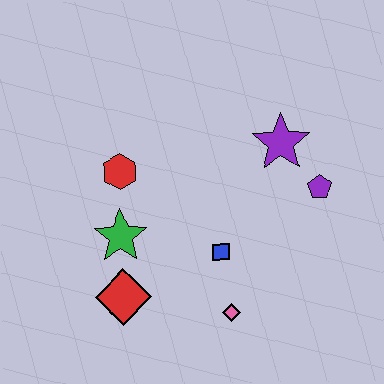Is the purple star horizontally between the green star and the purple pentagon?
Yes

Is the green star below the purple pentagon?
Yes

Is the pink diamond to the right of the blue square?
Yes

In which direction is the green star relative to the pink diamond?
The green star is to the left of the pink diamond.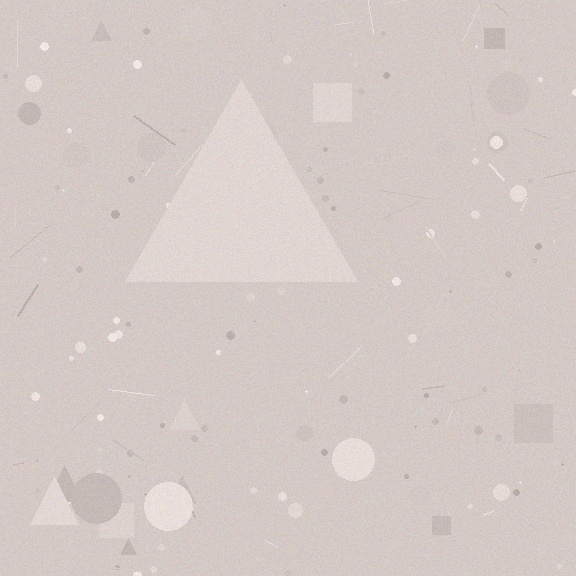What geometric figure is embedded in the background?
A triangle is embedded in the background.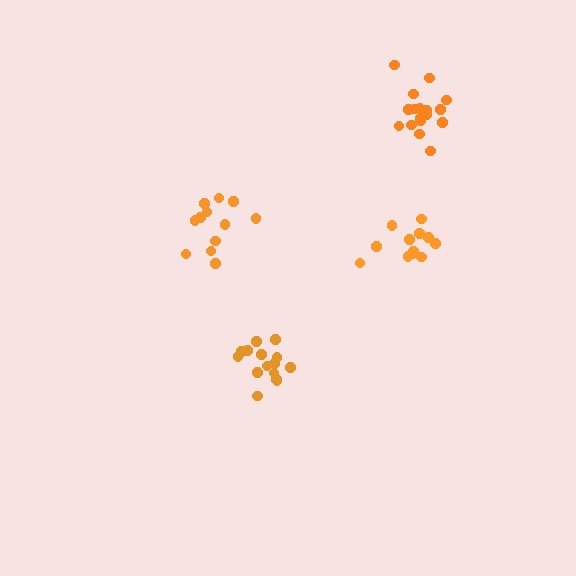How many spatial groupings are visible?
There are 4 spatial groupings.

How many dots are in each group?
Group 1: 15 dots, Group 2: 12 dots, Group 3: 12 dots, Group 4: 17 dots (56 total).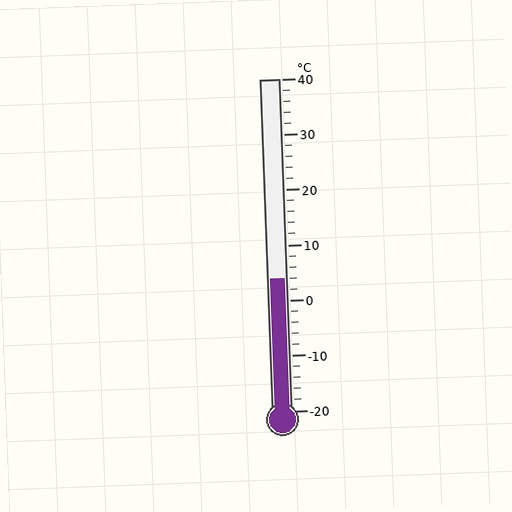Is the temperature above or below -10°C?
The temperature is above -10°C.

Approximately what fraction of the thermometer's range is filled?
The thermometer is filled to approximately 40% of its range.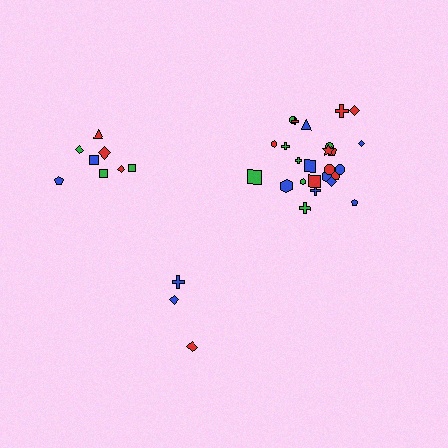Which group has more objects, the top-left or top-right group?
The top-right group.